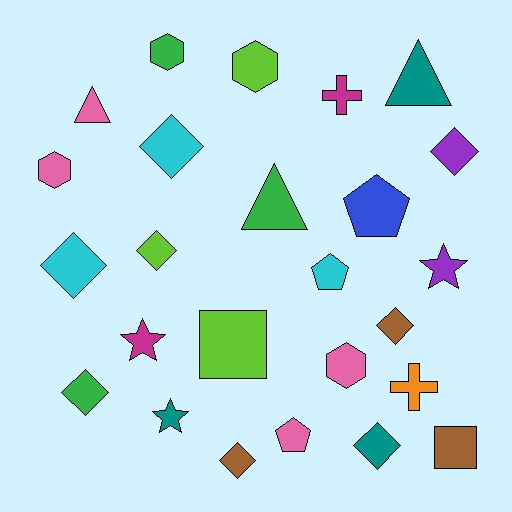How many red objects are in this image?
There are no red objects.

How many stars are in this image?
There are 3 stars.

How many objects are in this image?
There are 25 objects.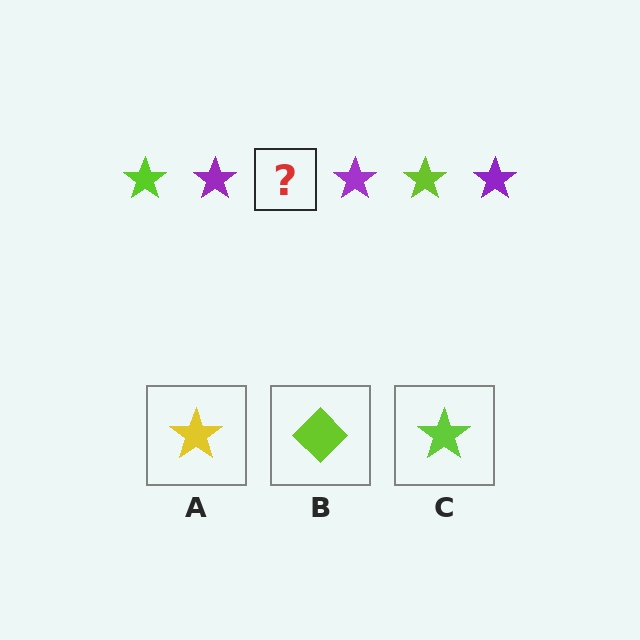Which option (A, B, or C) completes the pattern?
C.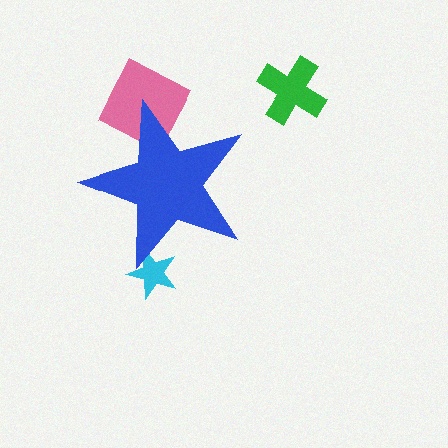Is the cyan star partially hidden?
Yes, the cyan star is partially hidden behind the blue star.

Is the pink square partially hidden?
Yes, the pink square is partially hidden behind the blue star.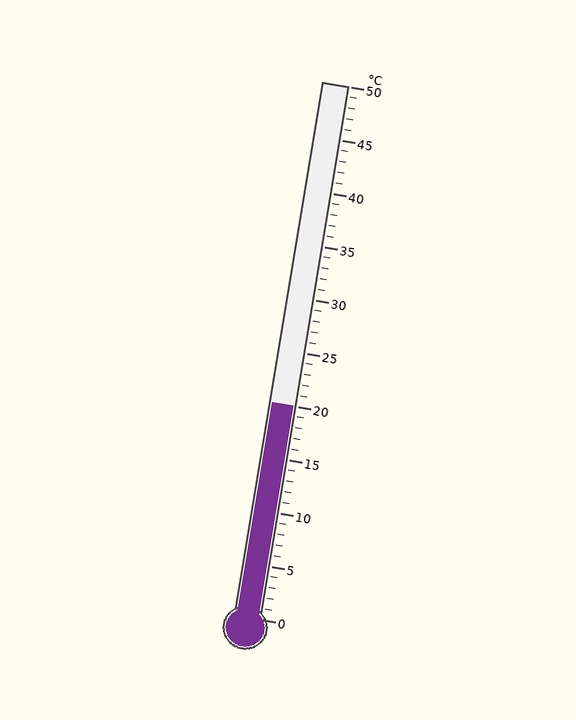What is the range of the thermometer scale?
The thermometer scale ranges from 0°C to 50°C.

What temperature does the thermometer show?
The thermometer shows approximately 20°C.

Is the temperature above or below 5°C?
The temperature is above 5°C.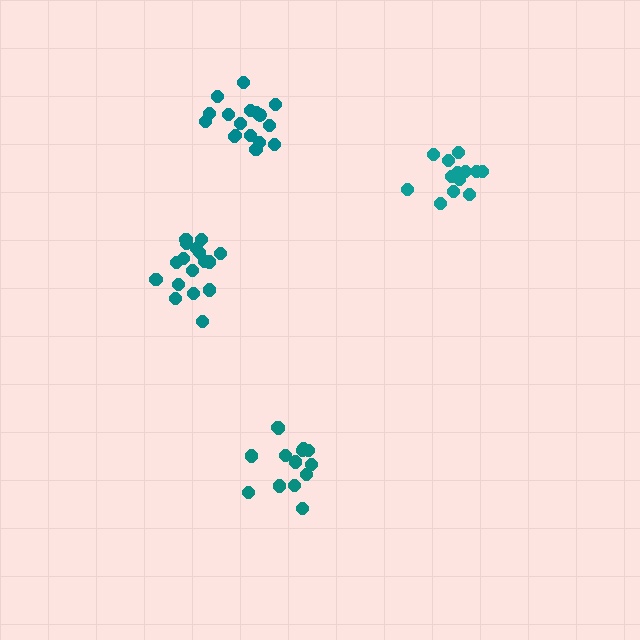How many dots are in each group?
Group 1: 17 dots, Group 2: 14 dots, Group 3: 17 dots, Group 4: 14 dots (62 total).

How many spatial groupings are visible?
There are 4 spatial groupings.